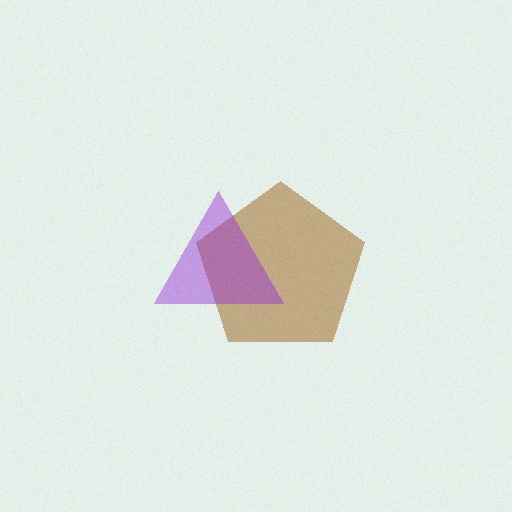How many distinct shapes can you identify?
There are 2 distinct shapes: a brown pentagon, a purple triangle.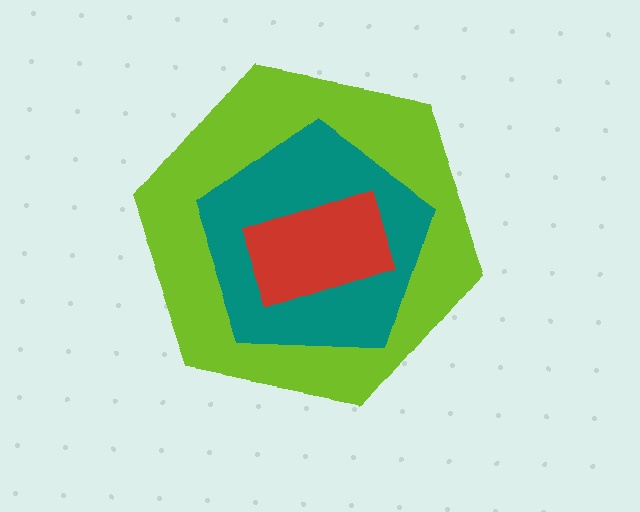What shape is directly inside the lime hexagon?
The teal pentagon.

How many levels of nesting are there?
3.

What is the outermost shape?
The lime hexagon.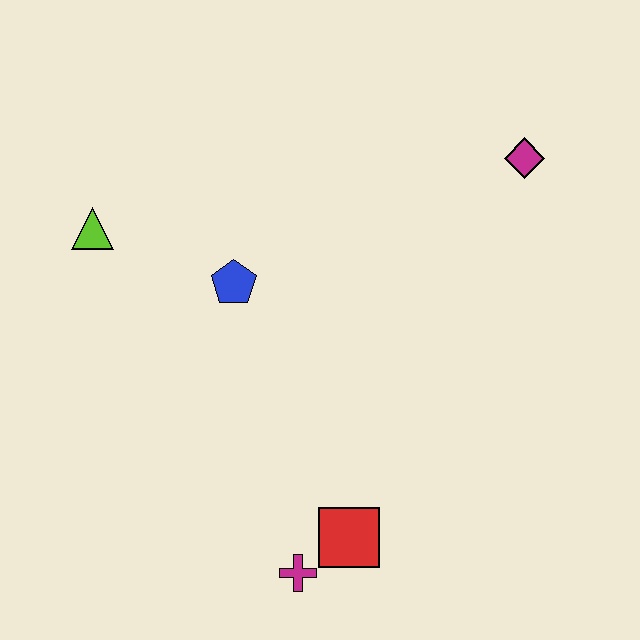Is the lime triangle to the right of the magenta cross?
No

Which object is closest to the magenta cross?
The red square is closest to the magenta cross.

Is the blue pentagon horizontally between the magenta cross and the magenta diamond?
No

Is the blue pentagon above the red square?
Yes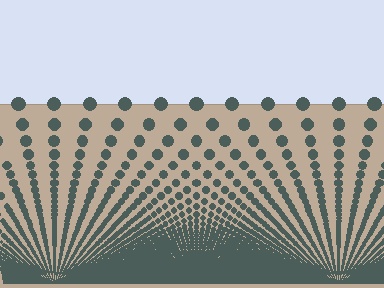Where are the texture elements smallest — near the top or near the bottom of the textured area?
Near the bottom.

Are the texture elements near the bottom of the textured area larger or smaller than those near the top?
Smaller. The gradient is inverted — elements near the bottom are smaller and denser.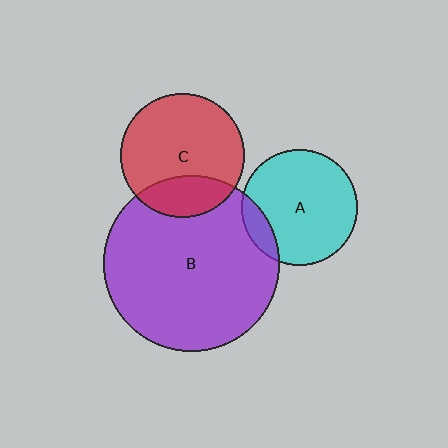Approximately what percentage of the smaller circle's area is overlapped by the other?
Approximately 10%.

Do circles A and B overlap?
Yes.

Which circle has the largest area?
Circle B (purple).